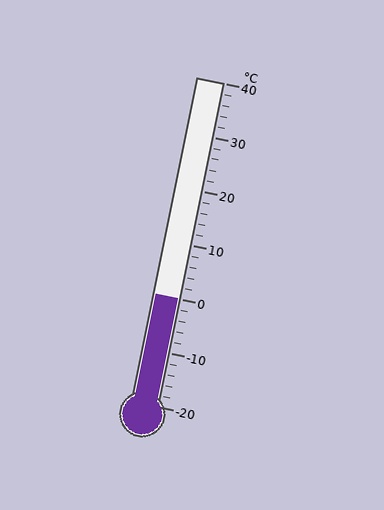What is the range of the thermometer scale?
The thermometer scale ranges from -20°C to 40°C.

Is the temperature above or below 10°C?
The temperature is below 10°C.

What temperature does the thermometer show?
The thermometer shows approximately 0°C.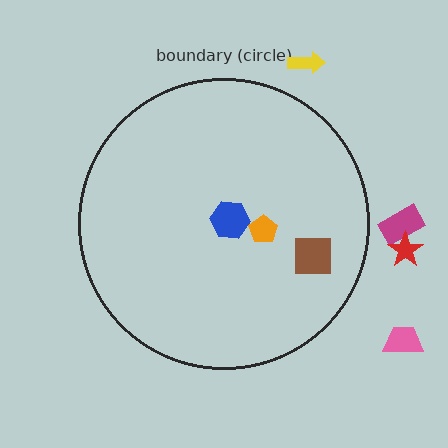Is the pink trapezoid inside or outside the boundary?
Outside.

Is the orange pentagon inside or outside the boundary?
Inside.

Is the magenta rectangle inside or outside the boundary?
Outside.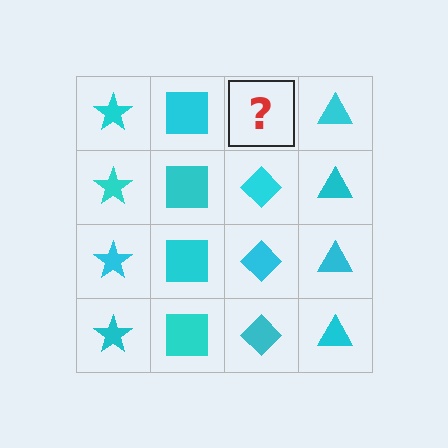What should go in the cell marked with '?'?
The missing cell should contain a cyan diamond.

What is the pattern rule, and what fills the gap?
The rule is that each column has a consistent shape. The gap should be filled with a cyan diamond.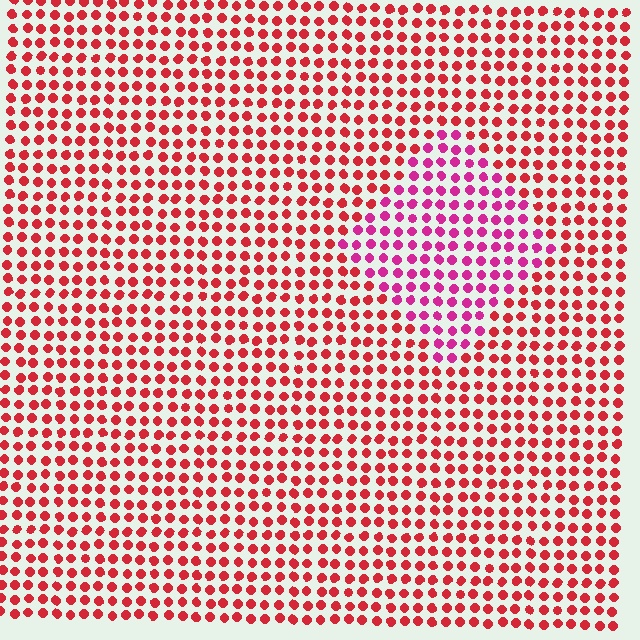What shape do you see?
I see a diamond.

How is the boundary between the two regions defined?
The boundary is defined purely by a slight shift in hue (about 34 degrees). Spacing, size, and orientation are identical on both sides.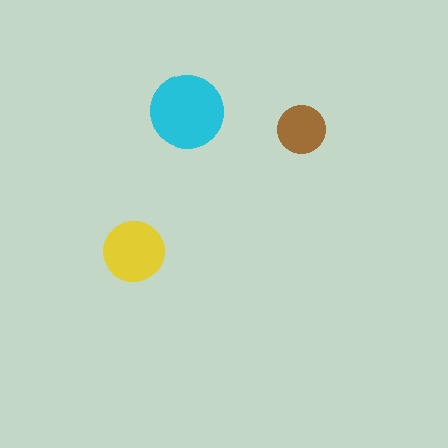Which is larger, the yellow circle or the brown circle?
The yellow one.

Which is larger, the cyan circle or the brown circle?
The cyan one.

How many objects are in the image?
There are 3 objects in the image.